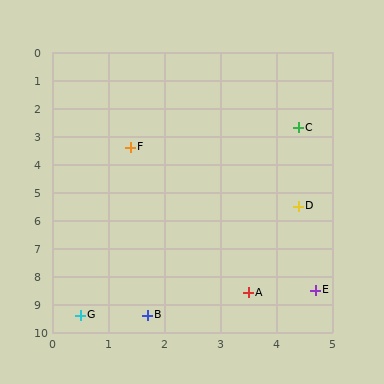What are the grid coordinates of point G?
Point G is at approximately (0.5, 9.4).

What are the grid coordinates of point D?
Point D is at approximately (4.4, 5.5).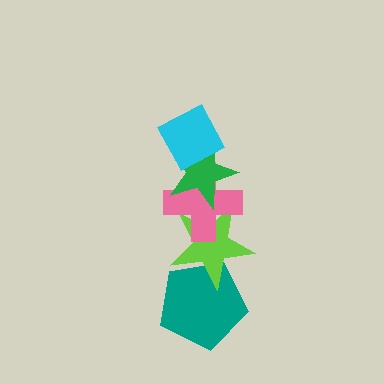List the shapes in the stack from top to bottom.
From top to bottom: the cyan diamond, the green star, the pink cross, the lime star, the teal pentagon.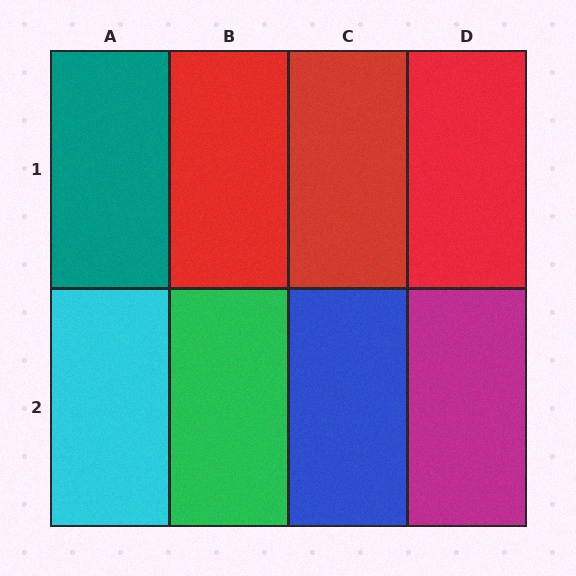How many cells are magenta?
1 cell is magenta.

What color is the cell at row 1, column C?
Red.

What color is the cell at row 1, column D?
Red.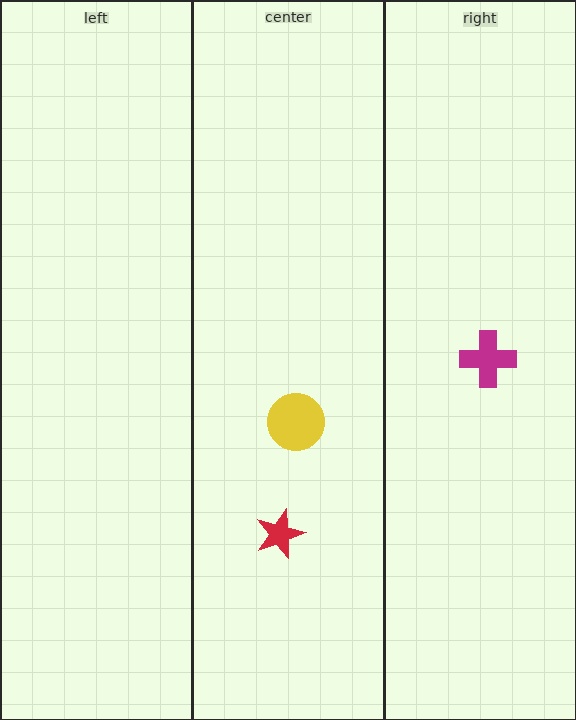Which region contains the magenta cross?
The right region.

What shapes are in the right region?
The magenta cross.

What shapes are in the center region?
The yellow circle, the red star.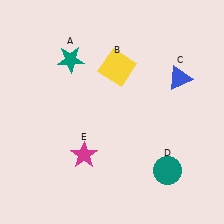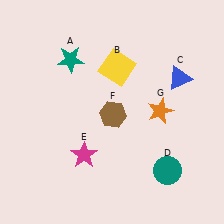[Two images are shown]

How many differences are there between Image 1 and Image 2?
There are 2 differences between the two images.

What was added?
A brown hexagon (F), an orange star (G) were added in Image 2.